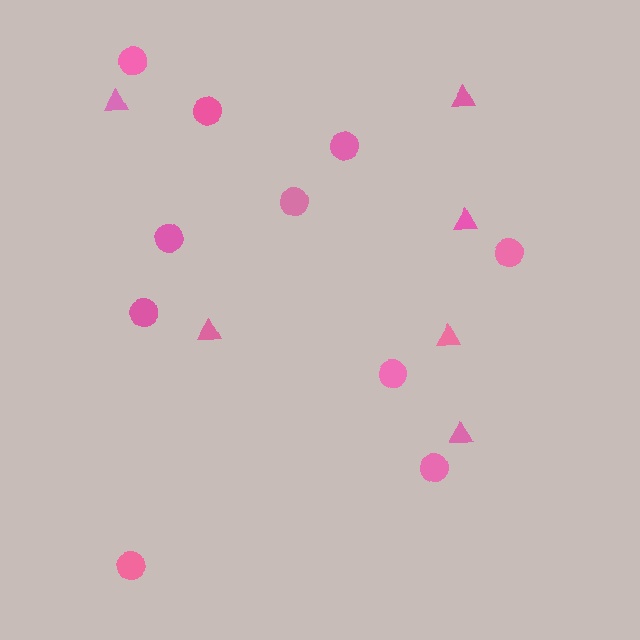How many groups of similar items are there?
There are 2 groups: one group of triangles (6) and one group of circles (10).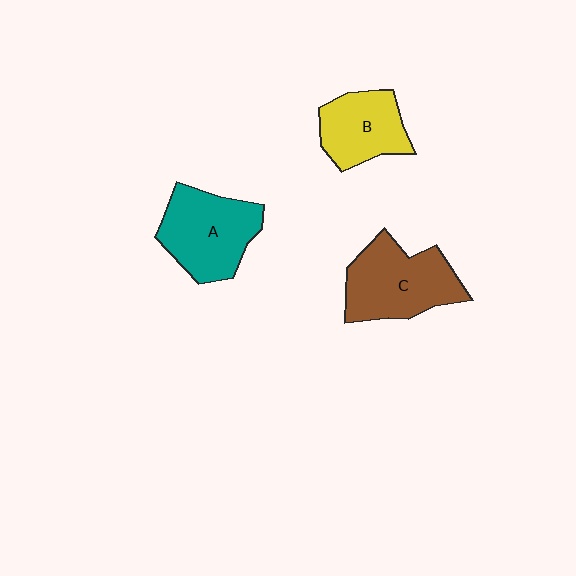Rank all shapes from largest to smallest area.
From largest to smallest: C (brown), A (teal), B (yellow).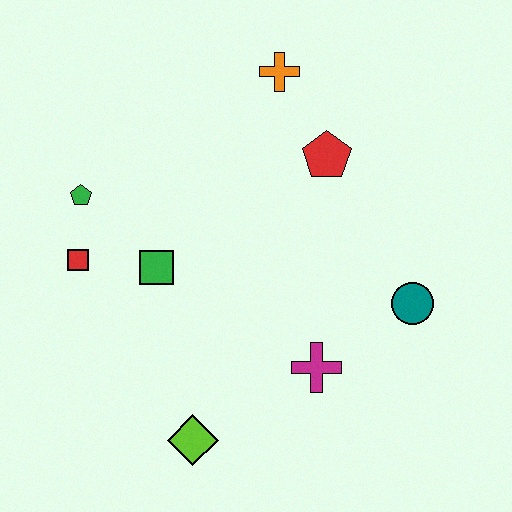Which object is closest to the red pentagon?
The orange cross is closest to the red pentagon.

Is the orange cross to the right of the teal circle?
No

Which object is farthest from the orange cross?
The lime diamond is farthest from the orange cross.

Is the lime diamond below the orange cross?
Yes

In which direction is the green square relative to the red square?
The green square is to the right of the red square.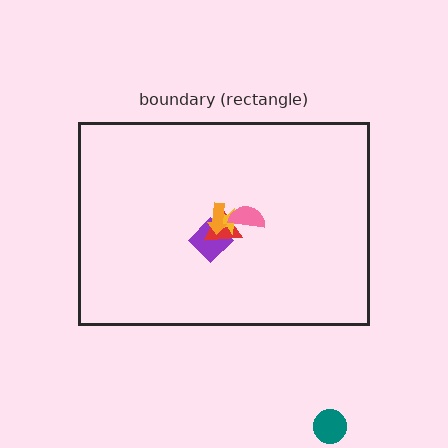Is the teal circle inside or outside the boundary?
Outside.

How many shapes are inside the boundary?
5 inside, 1 outside.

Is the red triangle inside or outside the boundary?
Inside.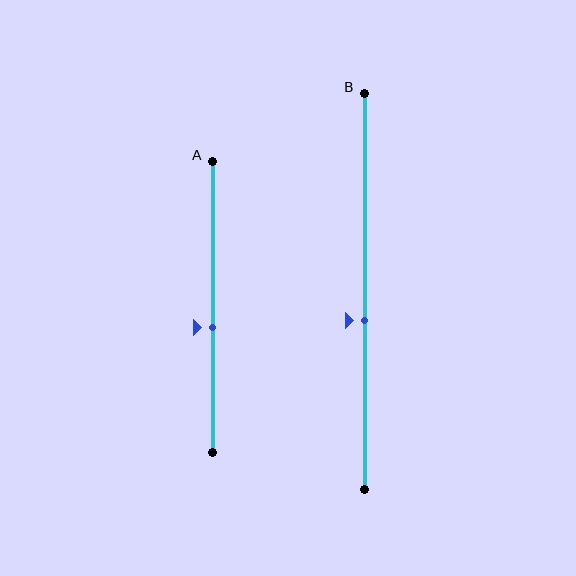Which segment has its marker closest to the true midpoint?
Segment A has its marker closest to the true midpoint.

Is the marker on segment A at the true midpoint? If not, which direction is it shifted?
No, the marker on segment A is shifted downward by about 7% of the segment length.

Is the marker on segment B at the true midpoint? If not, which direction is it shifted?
No, the marker on segment B is shifted downward by about 7% of the segment length.